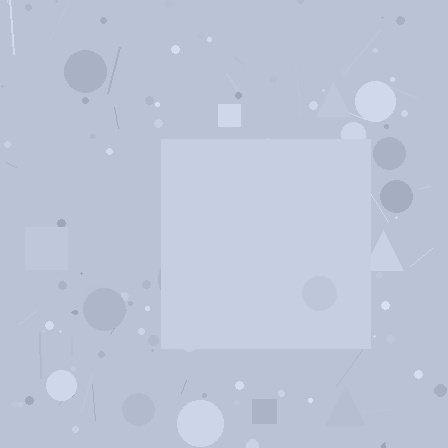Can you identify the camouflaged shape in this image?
The camouflaged shape is a square.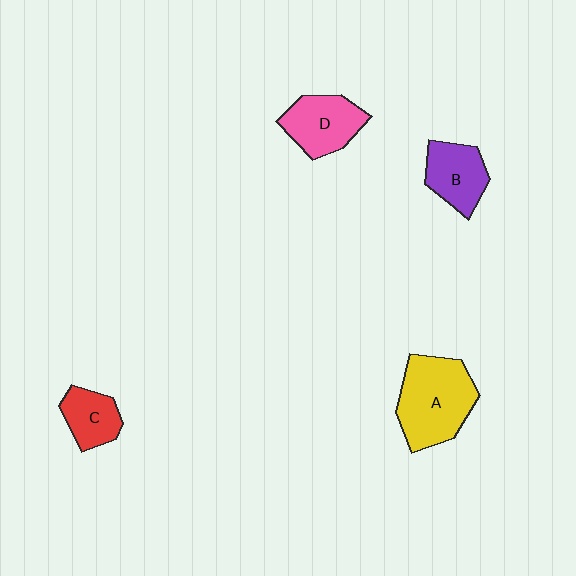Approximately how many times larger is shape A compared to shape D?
Approximately 1.5 times.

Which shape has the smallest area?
Shape C (red).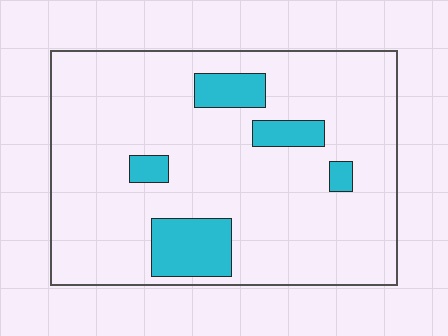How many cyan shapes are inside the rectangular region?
5.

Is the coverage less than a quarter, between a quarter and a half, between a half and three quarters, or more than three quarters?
Less than a quarter.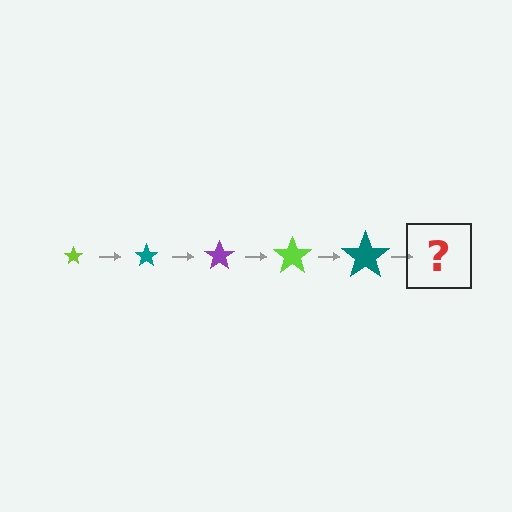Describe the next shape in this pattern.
It should be a purple star, larger than the previous one.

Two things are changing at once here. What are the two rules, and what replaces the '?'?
The two rules are that the star grows larger each step and the color cycles through lime, teal, and purple. The '?' should be a purple star, larger than the previous one.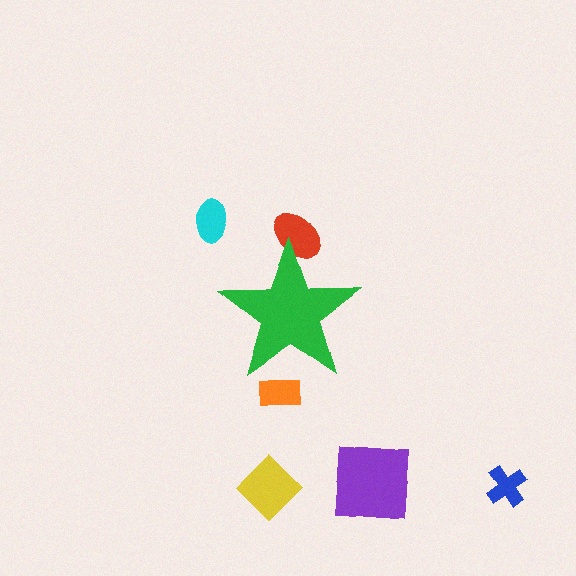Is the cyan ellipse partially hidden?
No, the cyan ellipse is fully visible.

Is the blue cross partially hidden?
No, the blue cross is fully visible.